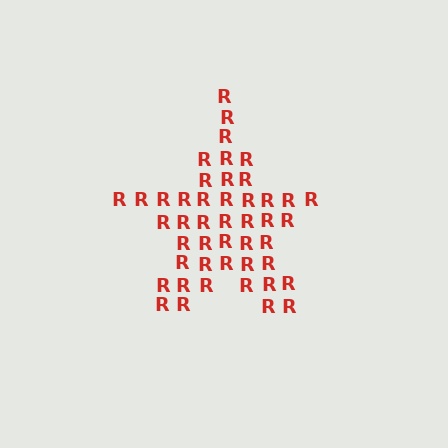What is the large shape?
The large shape is a star.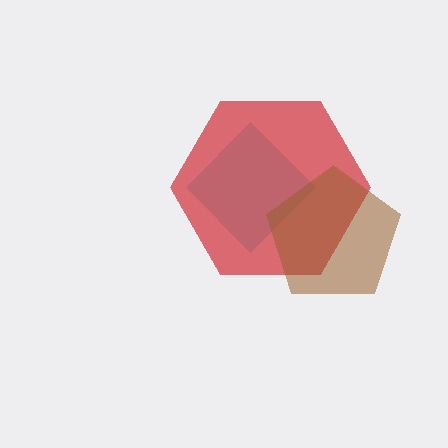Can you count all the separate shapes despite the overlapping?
Yes, there are 3 separate shapes.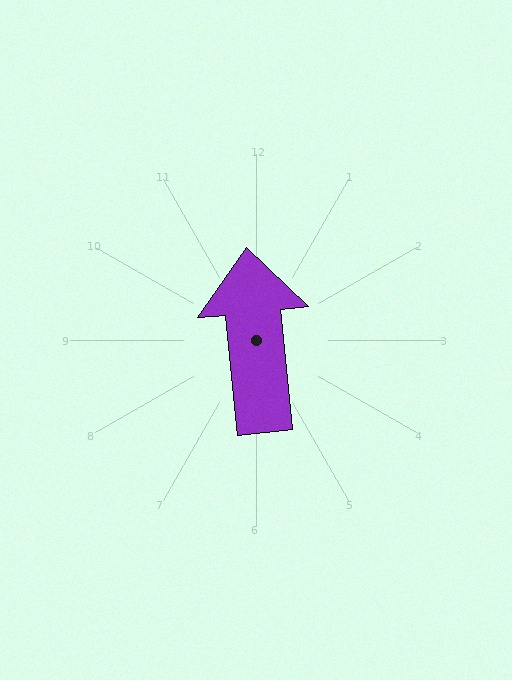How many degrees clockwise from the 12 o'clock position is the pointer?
Approximately 354 degrees.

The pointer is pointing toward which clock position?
Roughly 12 o'clock.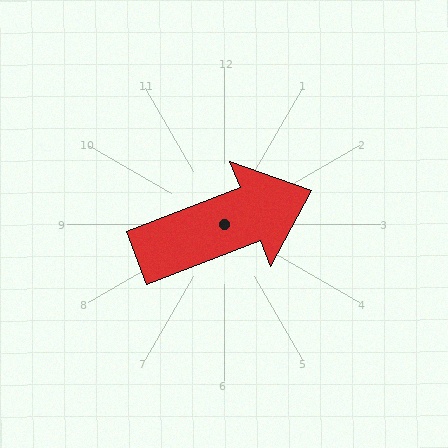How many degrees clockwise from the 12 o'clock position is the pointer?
Approximately 69 degrees.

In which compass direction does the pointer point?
East.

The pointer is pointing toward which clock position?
Roughly 2 o'clock.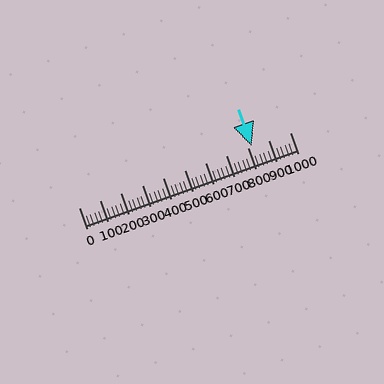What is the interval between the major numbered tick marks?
The major tick marks are spaced 100 units apart.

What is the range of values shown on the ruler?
The ruler shows values from 0 to 1000.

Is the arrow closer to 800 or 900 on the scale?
The arrow is closer to 800.